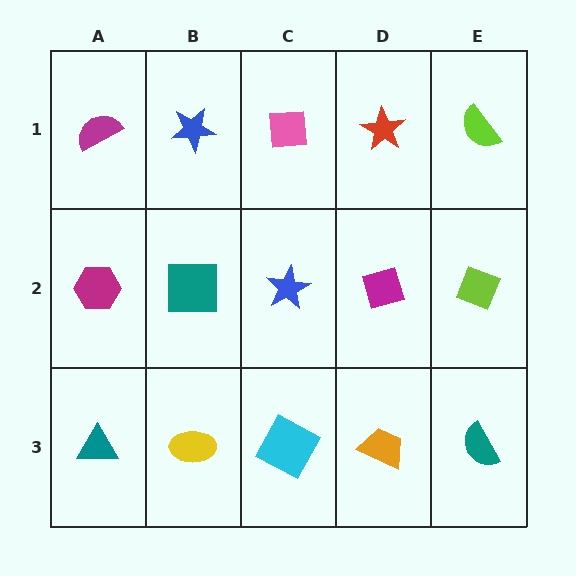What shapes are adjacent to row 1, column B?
A teal square (row 2, column B), a magenta semicircle (row 1, column A), a pink square (row 1, column C).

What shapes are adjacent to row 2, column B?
A blue star (row 1, column B), a yellow ellipse (row 3, column B), a magenta hexagon (row 2, column A), a blue star (row 2, column C).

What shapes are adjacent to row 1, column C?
A blue star (row 2, column C), a blue star (row 1, column B), a red star (row 1, column D).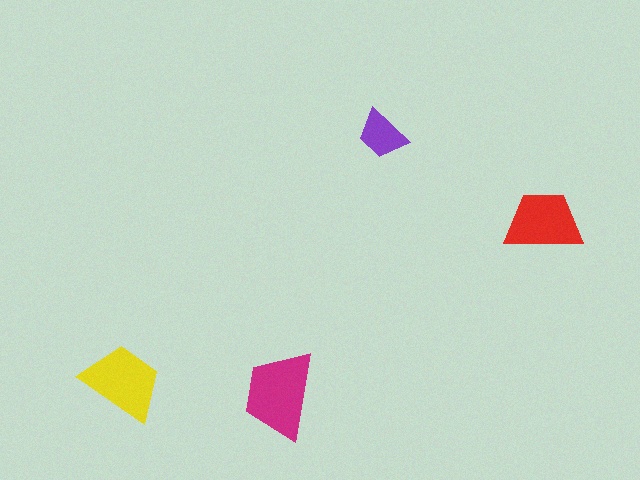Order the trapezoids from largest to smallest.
the magenta one, the yellow one, the red one, the purple one.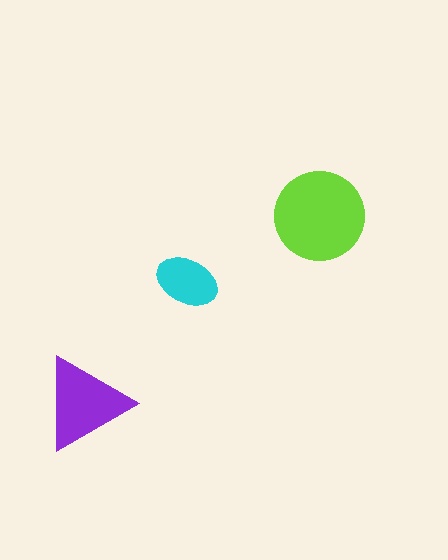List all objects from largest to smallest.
The lime circle, the purple triangle, the cyan ellipse.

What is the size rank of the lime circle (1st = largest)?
1st.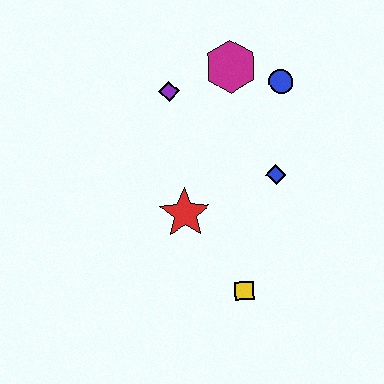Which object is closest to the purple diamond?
The magenta hexagon is closest to the purple diamond.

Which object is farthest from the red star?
The blue circle is farthest from the red star.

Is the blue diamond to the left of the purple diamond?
No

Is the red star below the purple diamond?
Yes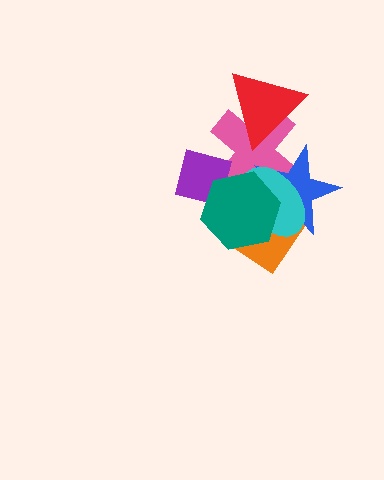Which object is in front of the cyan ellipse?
The teal hexagon is in front of the cyan ellipse.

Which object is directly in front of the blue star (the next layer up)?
The cyan ellipse is directly in front of the blue star.